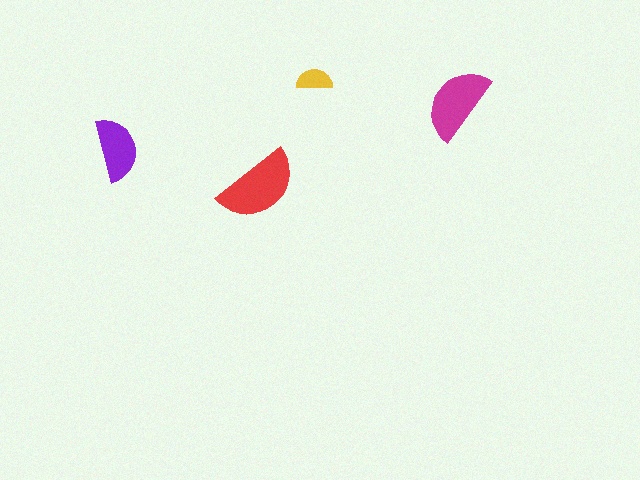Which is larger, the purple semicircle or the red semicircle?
The red one.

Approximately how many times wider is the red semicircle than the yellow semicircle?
About 2.5 times wider.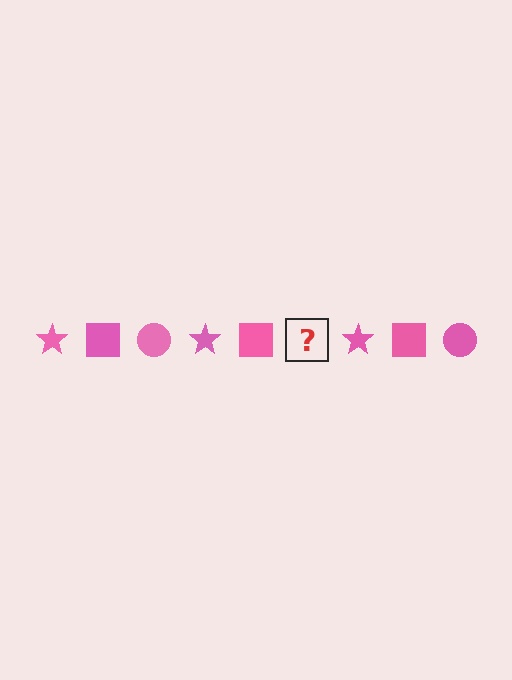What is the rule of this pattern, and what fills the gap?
The rule is that the pattern cycles through star, square, circle shapes in pink. The gap should be filled with a pink circle.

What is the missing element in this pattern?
The missing element is a pink circle.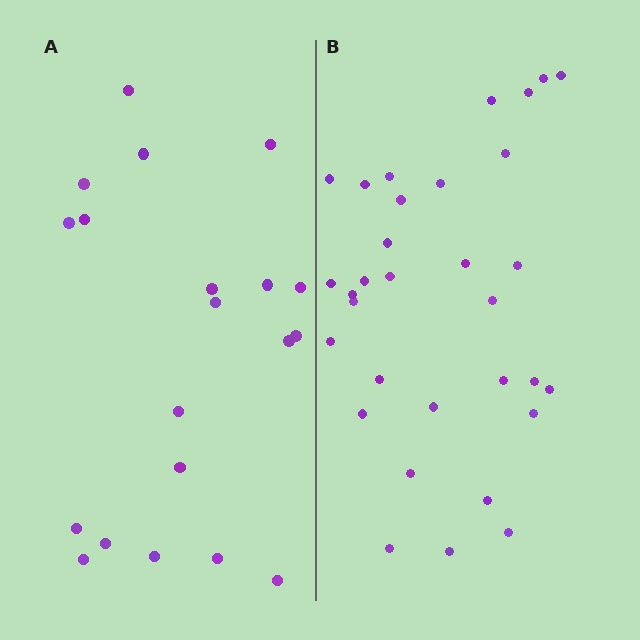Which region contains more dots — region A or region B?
Region B (the right region) has more dots.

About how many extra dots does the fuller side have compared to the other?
Region B has roughly 12 or so more dots than region A.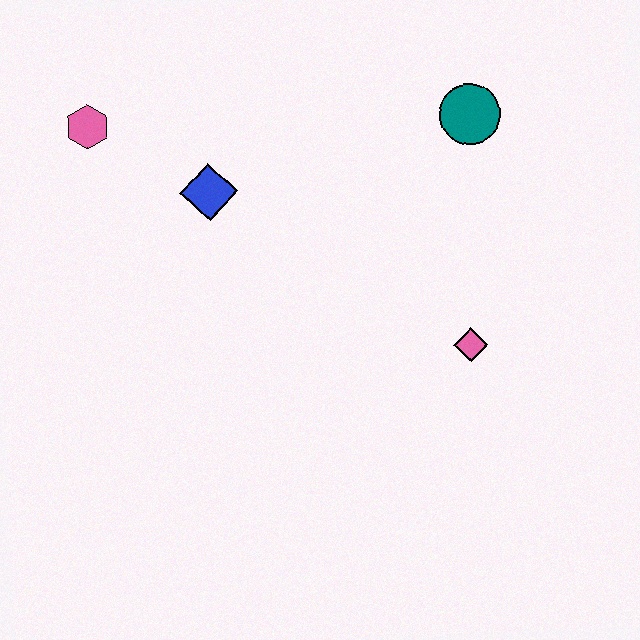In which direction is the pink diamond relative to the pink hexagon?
The pink diamond is to the right of the pink hexagon.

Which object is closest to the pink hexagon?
The blue diamond is closest to the pink hexagon.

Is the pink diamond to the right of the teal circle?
No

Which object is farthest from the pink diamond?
The pink hexagon is farthest from the pink diamond.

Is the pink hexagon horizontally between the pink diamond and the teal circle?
No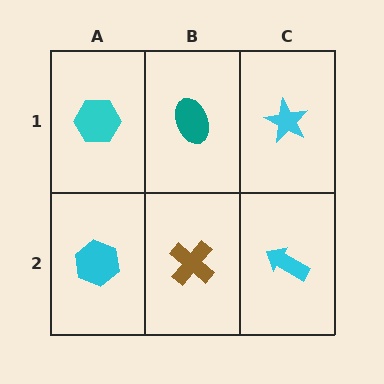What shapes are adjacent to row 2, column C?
A cyan star (row 1, column C), a brown cross (row 2, column B).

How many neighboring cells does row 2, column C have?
2.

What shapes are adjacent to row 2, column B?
A teal ellipse (row 1, column B), a cyan hexagon (row 2, column A), a cyan arrow (row 2, column C).